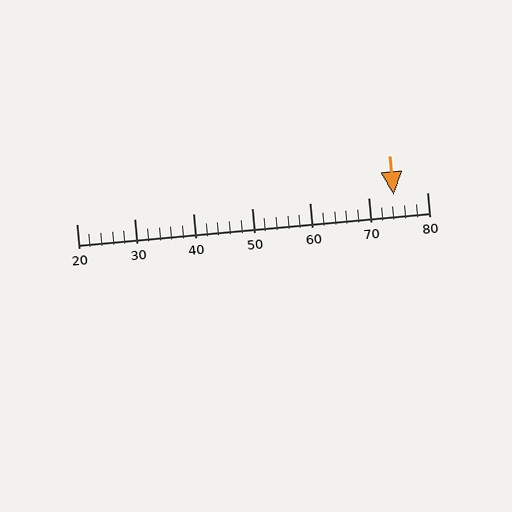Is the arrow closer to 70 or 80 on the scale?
The arrow is closer to 70.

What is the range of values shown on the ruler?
The ruler shows values from 20 to 80.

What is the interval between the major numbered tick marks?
The major tick marks are spaced 10 units apart.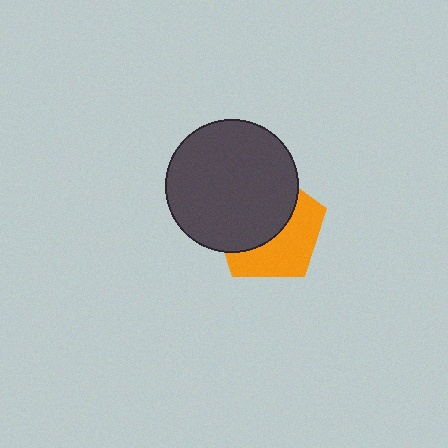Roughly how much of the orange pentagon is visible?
About half of it is visible (roughly 46%).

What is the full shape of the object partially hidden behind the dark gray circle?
The partially hidden object is an orange pentagon.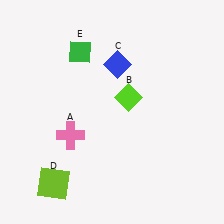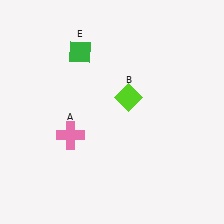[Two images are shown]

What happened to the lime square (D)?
The lime square (D) was removed in Image 2. It was in the bottom-left area of Image 1.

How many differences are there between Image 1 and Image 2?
There are 2 differences between the two images.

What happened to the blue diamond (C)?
The blue diamond (C) was removed in Image 2. It was in the top-right area of Image 1.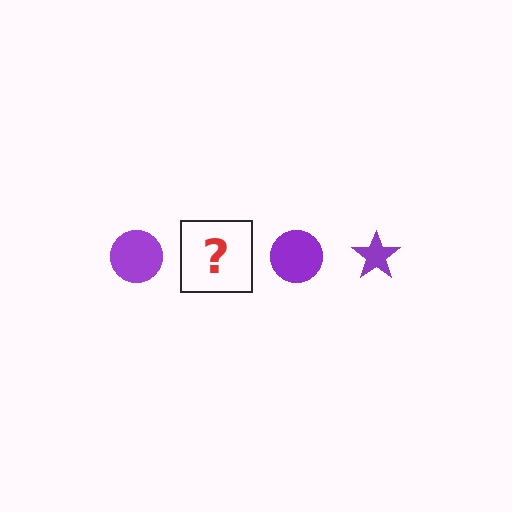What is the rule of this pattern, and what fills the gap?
The rule is that the pattern cycles through circle, star shapes in purple. The gap should be filled with a purple star.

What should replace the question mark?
The question mark should be replaced with a purple star.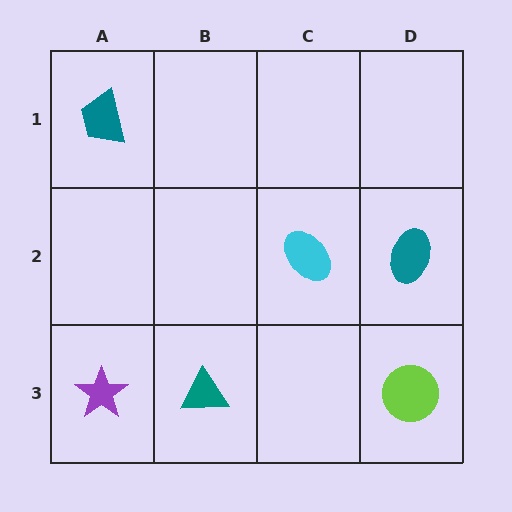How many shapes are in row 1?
1 shape.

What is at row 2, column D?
A teal ellipse.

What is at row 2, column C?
A cyan ellipse.